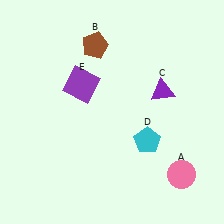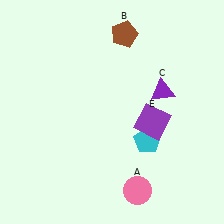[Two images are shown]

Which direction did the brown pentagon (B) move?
The brown pentagon (B) moved right.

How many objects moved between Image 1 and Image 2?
3 objects moved between the two images.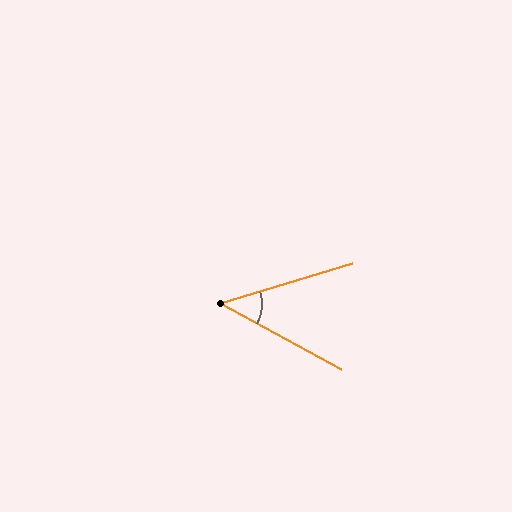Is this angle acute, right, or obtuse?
It is acute.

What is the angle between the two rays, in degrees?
Approximately 46 degrees.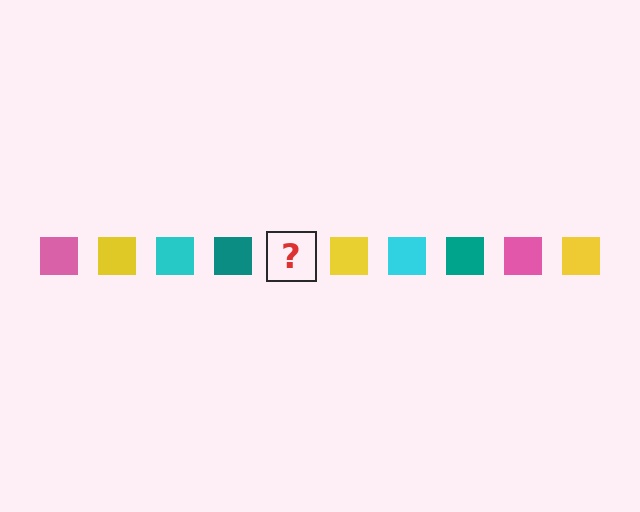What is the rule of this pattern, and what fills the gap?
The rule is that the pattern cycles through pink, yellow, cyan, teal squares. The gap should be filled with a pink square.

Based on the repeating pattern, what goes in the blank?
The blank should be a pink square.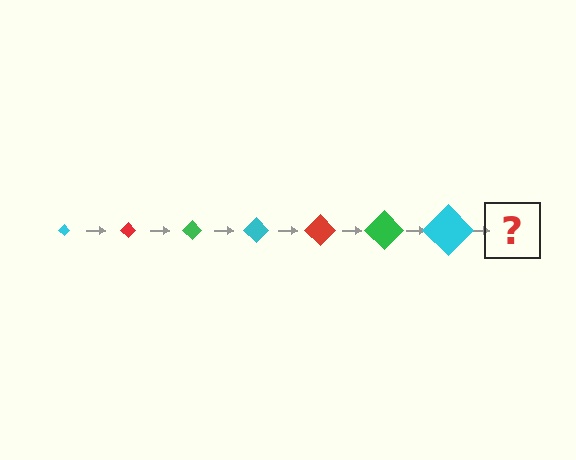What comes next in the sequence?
The next element should be a red diamond, larger than the previous one.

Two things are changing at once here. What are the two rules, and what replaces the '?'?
The two rules are that the diamond grows larger each step and the color cycles through cyan, red, and green. The '?' should be a red diamond, larger than the previous one.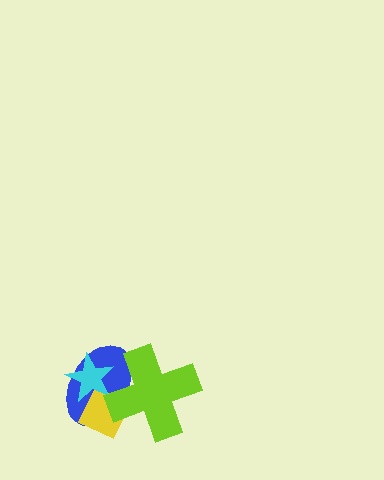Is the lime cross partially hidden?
No, no other shape covers it.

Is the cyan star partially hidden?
Yes, it is partially covered by another shape.